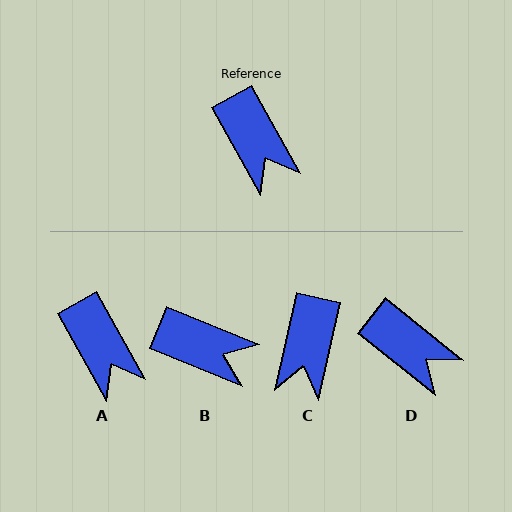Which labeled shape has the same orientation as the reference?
A.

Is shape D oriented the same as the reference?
No, it is off by about 22 degrees.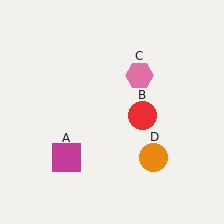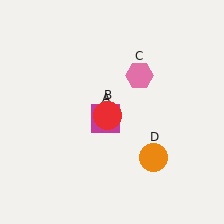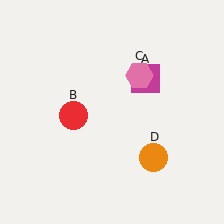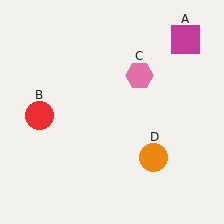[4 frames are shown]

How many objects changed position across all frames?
2 objects changed position: magenta square (object A), red circle (object B).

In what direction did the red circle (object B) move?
The red circle (object B) moved left.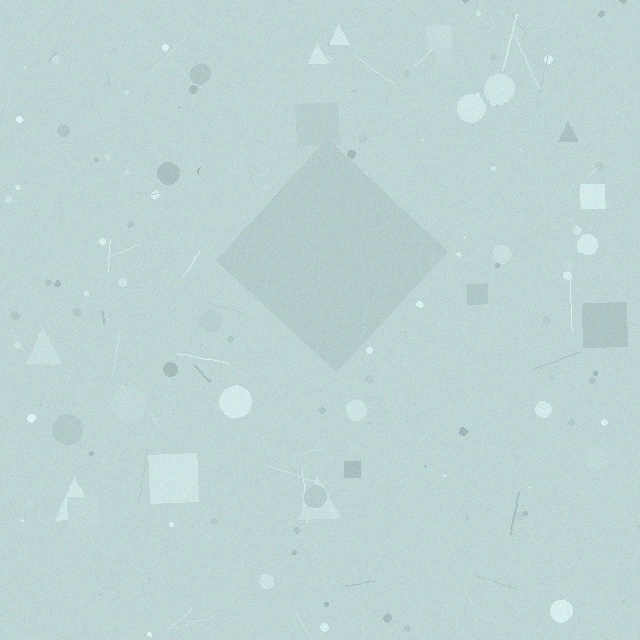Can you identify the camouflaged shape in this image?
The camouflaged shape is a diamond.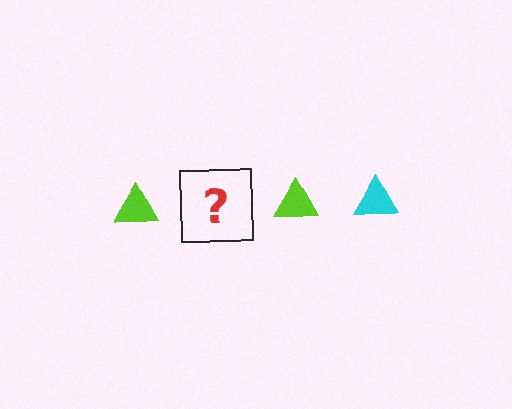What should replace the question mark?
The question mark should be replaced with a cyan triangle.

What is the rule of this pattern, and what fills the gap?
The rule is that the pattern cycles through lime, cyan triangles. The gap should be filled with a cyan triangle.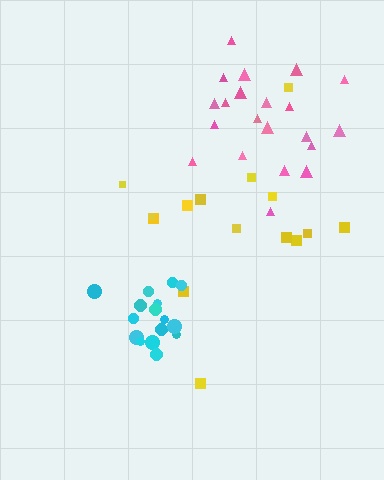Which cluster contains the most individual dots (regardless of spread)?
Pink (21).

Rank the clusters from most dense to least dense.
cyan, pink, yellow.